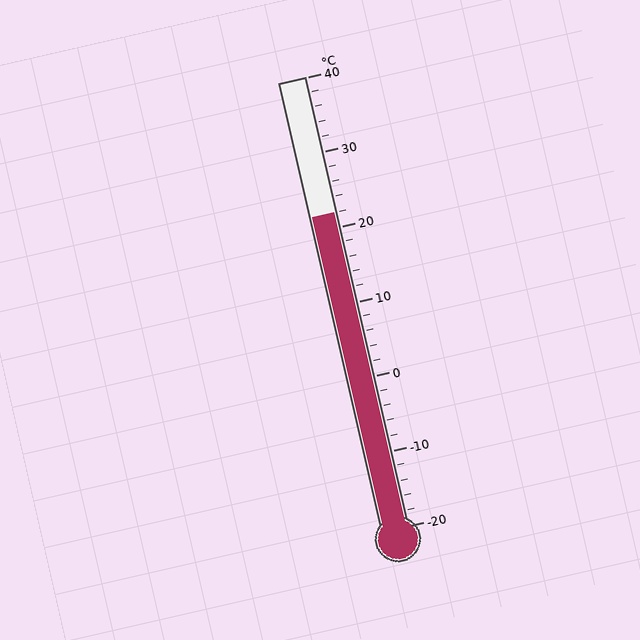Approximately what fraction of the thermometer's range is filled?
The thermometer is filled to approximately 70% of its range.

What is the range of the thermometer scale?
The thermometer scale ranges from -20°C to 40°C.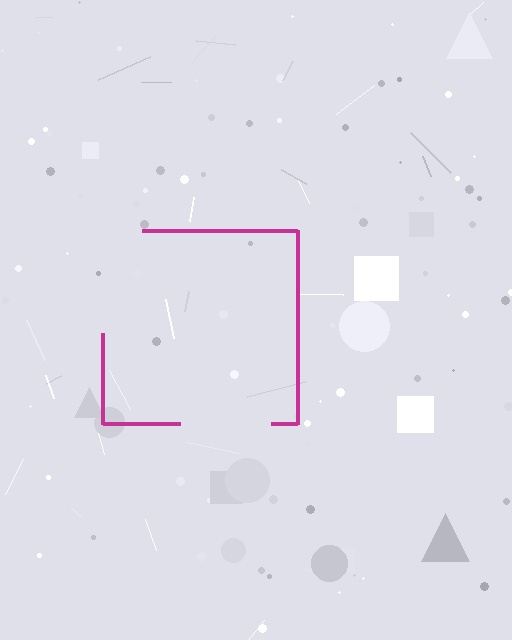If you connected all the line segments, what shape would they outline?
They would outline a square.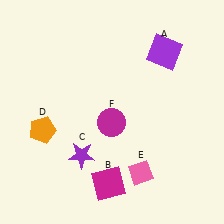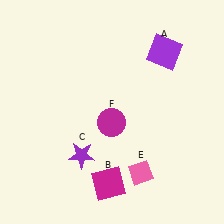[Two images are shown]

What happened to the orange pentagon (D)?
The orange pentagon (D) was removed in Image 2. It was in the bottom-left area of Image 1.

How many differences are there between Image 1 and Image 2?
There is 1 difference between the two images.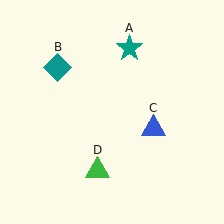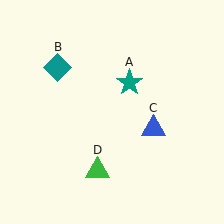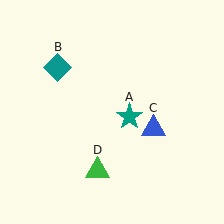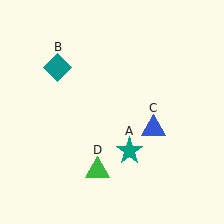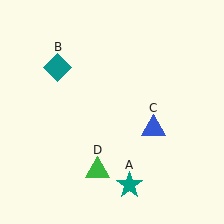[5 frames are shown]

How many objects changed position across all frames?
1 object changed position: teal star (object A).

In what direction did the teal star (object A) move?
The teal star (object A) moved down.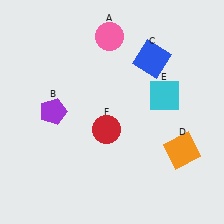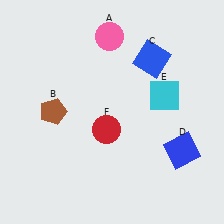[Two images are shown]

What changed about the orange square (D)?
In Image 1, D is orange. In Image 2, it changed to blue.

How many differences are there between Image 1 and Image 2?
There are 2 differences between the two images.